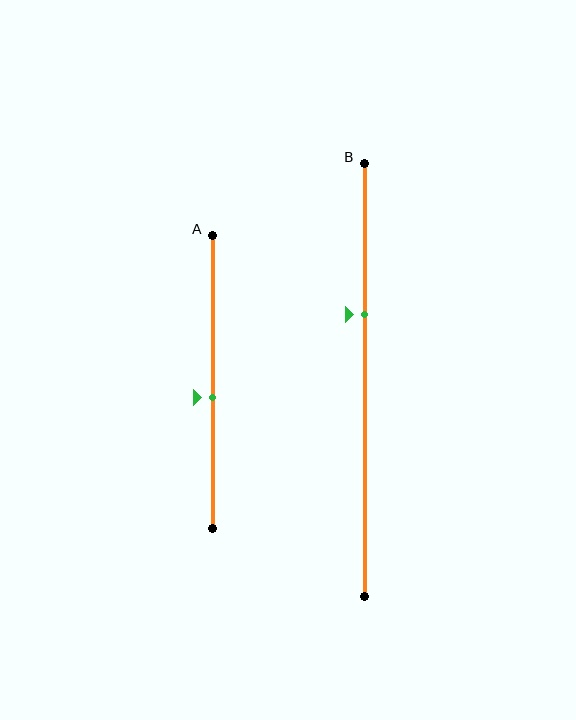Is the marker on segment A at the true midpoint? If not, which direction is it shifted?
No, the marker on segment A is shifted downward by about 5% of the segment length.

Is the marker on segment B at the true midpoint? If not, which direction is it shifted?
No, the marker on segment B is shifted upward by about 15% of the segment length.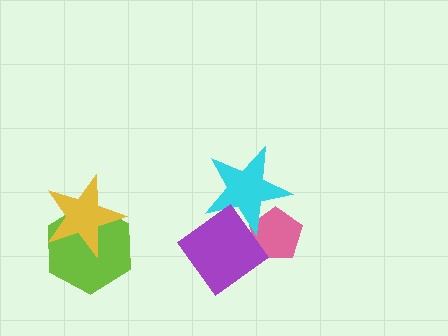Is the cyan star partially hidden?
Yes, it is partially covered by another shape.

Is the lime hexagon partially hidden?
Yes, it is partially covered by another shape.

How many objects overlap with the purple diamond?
2 objects overlap with the purple diamond.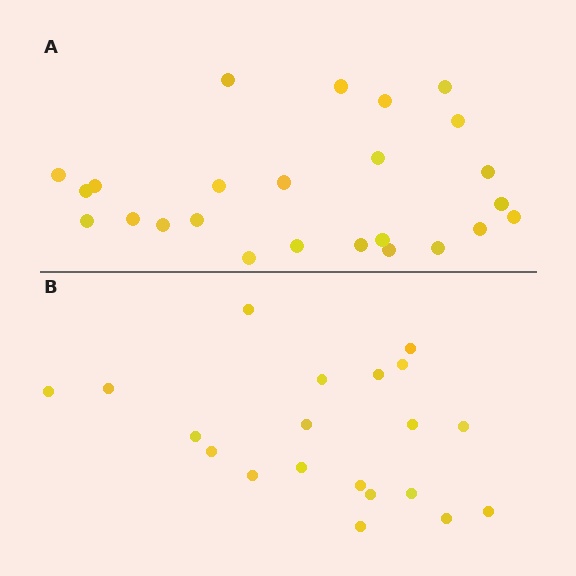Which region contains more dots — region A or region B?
Region A (the top region) has more dots.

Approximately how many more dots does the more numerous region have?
Region A has about 5 more dots than region B.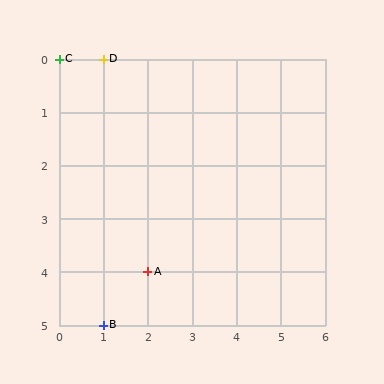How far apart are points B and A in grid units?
Points B and A are 1 column and 1 row apart (about 1.4 grid units diagonally).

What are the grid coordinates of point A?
Point A is at grid coordinates (2, 4).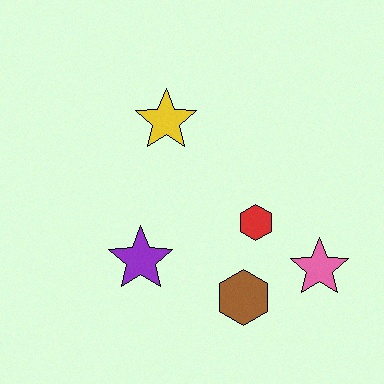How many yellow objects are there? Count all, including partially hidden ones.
There is 1 yellow object.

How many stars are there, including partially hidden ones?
There are 3 stars.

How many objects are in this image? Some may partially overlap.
There are 5 objects.